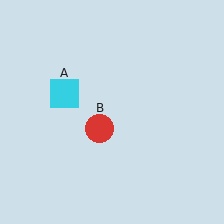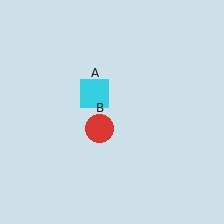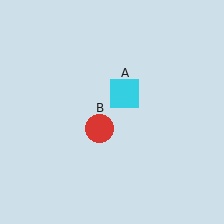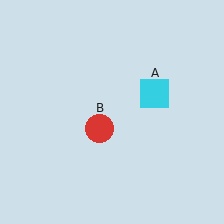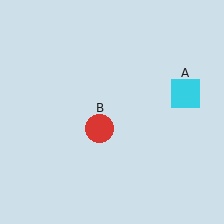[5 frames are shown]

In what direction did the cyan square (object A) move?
The cyan square (object A) moved right.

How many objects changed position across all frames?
1 object changed position: cyan square (object A).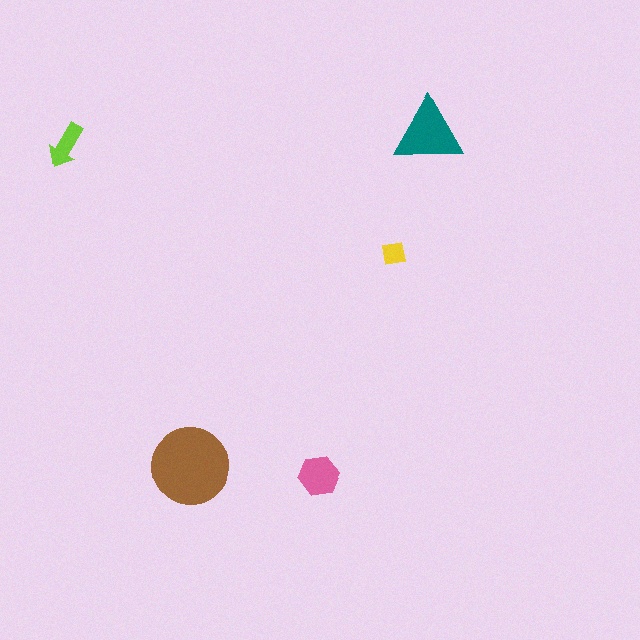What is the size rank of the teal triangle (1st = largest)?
2nd.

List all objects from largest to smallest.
The brown circle, the teal triangle, the pink hexagon, the lime arrow, the yellow square.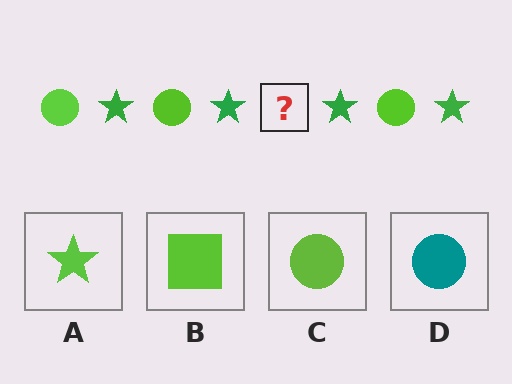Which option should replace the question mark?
Option C.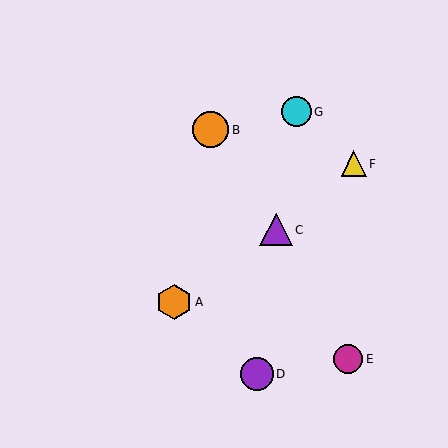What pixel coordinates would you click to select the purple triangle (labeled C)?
Click at (276, 230) to select the purple triangle C.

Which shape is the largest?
The orange circle (labeled B) is the largest.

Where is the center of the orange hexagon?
The center of the orange hexagon is at (174, 302).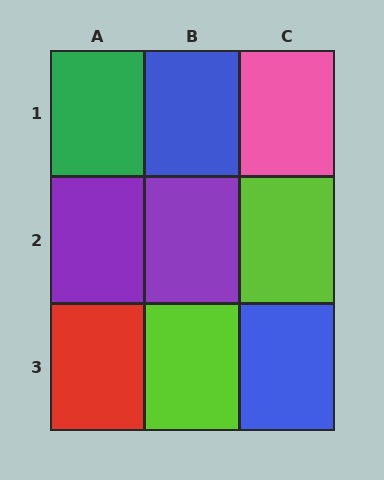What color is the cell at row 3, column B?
Lime.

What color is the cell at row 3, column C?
Blue.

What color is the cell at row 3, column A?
Red.